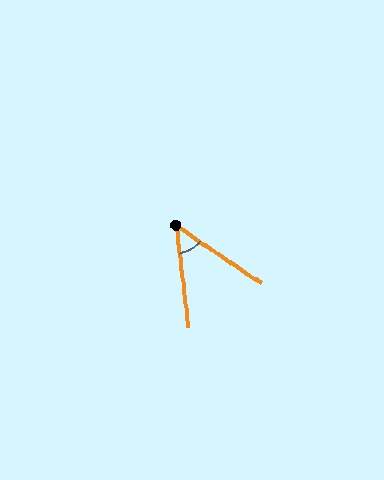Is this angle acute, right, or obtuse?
It is acute.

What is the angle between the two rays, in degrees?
Approximately 49 degrees.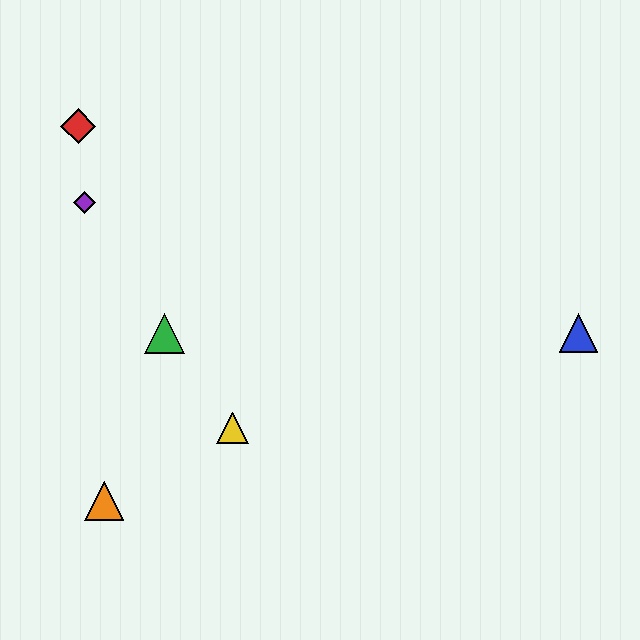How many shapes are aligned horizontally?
2 shapes (the blue triangle, the green triangle) are aligned horizontally.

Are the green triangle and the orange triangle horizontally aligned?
No, the green triangle is at y≈333 and the orange triangle is at y≈501.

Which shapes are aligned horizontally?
The blue triangle, the green triangle are aligned horizontally.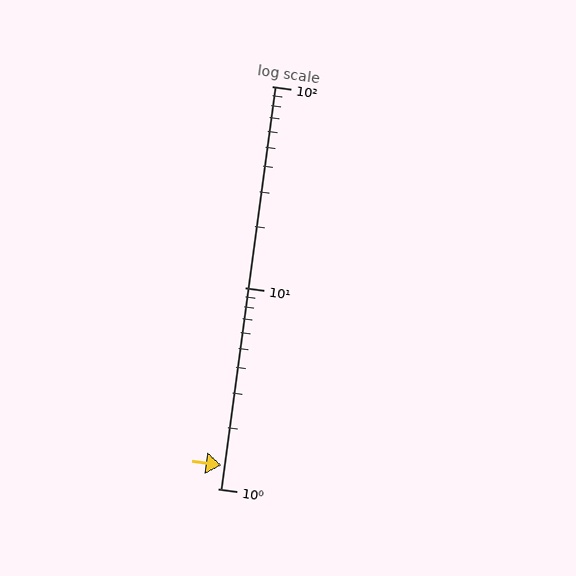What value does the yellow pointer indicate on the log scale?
The pointer indicates approximately 1.3.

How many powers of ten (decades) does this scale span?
The scale spans 2 decades, from 1 to 100.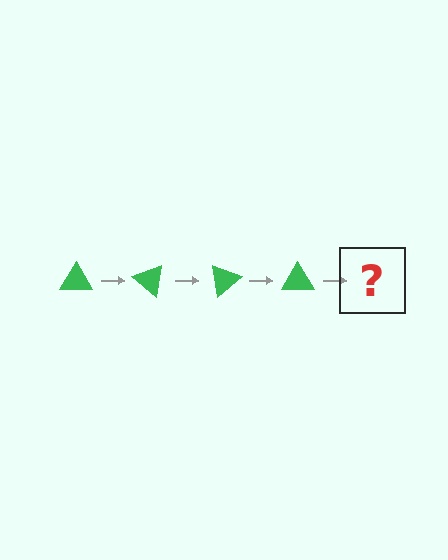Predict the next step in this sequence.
The next step is a green triangle rotated 160 degrees.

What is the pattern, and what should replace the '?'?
The pattern is that the triangle rotates 40 degrees each step. The '?' should be a green triangle rotated 160 degrees.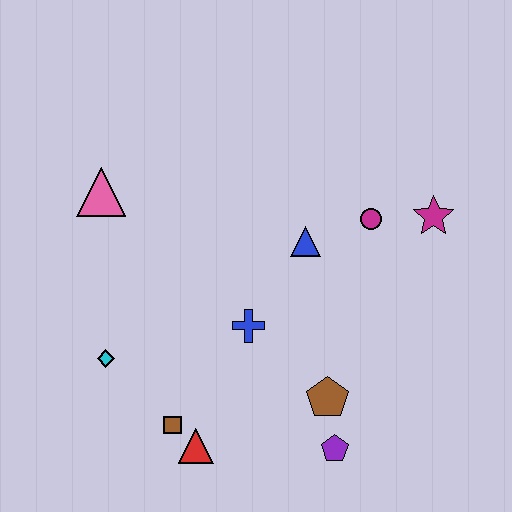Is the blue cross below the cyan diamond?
No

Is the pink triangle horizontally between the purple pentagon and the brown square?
No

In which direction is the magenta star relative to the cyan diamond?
The magenta star is to the right of the cyan diamond.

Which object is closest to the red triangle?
The brown square is closest to the red triangle.